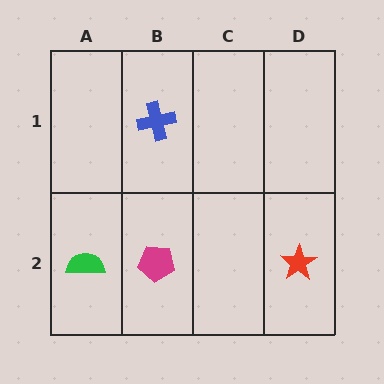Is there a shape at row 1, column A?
No, that cell is empty.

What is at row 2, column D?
A red star.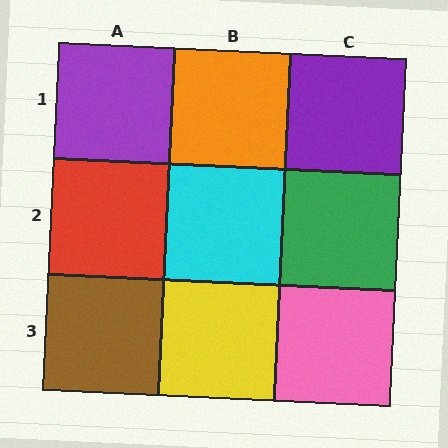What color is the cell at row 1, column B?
Orange.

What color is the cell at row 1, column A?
Purple.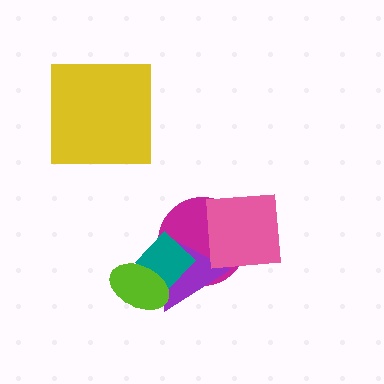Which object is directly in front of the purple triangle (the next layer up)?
The teal diamond is directly in front of the purple triangle.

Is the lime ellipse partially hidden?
No, no other shape covers it.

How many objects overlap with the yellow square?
0 objects overlap with the yellow square.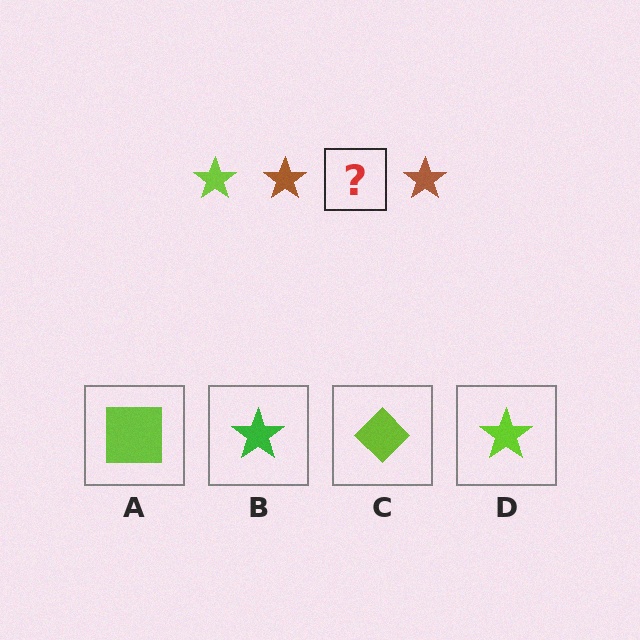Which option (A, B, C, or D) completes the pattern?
D.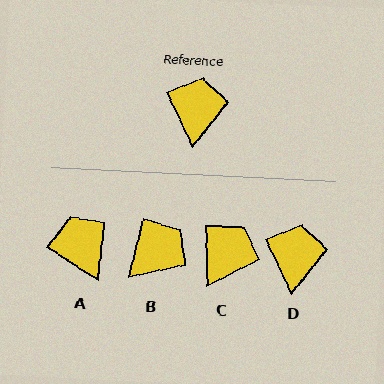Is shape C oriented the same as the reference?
No, it is off by about 24 degrees.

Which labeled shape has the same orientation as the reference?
D.